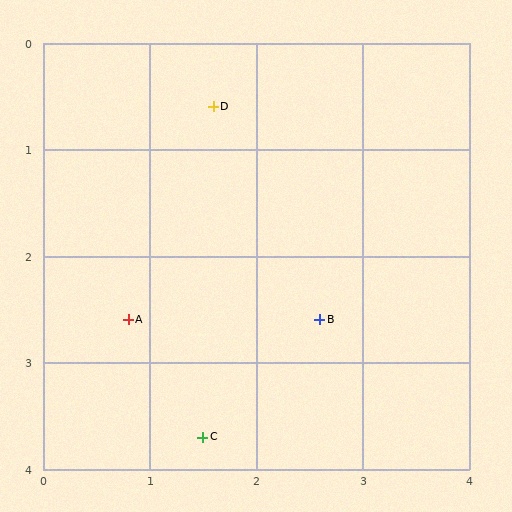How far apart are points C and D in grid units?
Points C and D are about 3.1 grid units apart.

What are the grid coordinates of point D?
Point D is at approximately (1.6, 0.6).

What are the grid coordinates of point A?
Point A is at approximately (0.8, 2.6).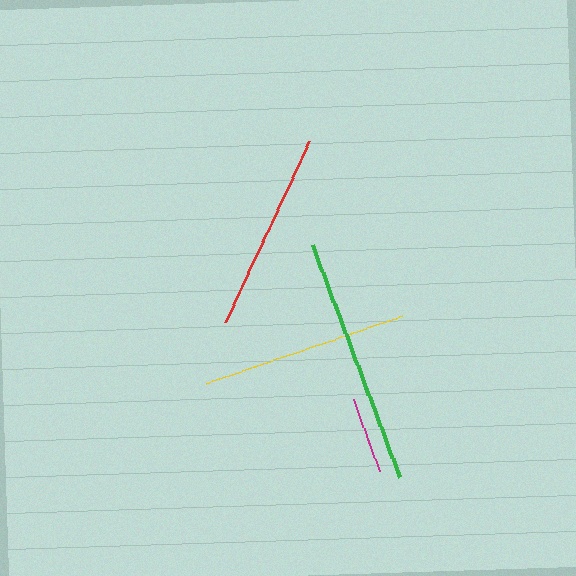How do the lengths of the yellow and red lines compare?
The yellow and red lines are approximately the same length.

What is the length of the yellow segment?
The yellow segment is approximately 207 pixels long.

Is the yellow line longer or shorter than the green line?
The green line is longer than the yellow line.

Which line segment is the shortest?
The magenta line is the shortest at approximately 77 pixels.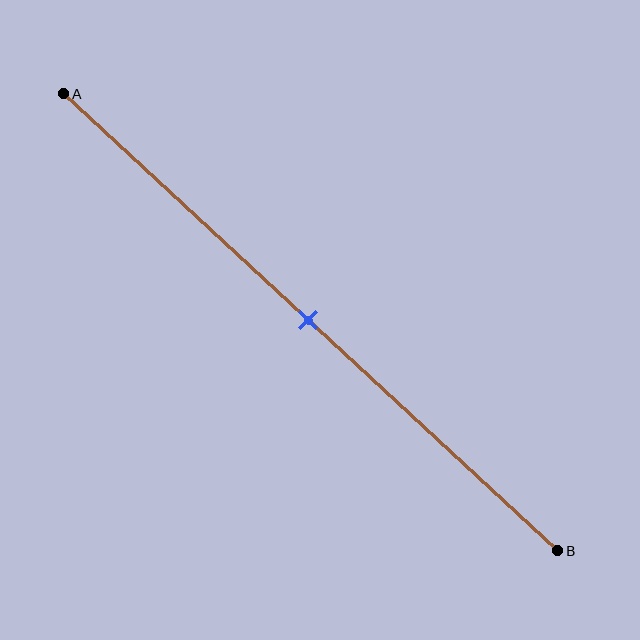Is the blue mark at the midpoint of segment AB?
Yes, the mark is approximately at the midpoint.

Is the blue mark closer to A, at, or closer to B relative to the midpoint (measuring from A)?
The blue mark is approximately at the midpoint of segment AB.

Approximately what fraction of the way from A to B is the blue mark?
The blue mark is approximately 50% of the way from A to B.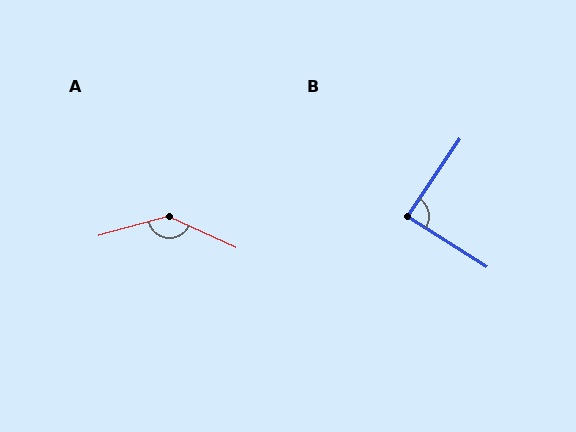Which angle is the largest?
A, at approximately 140 degrees.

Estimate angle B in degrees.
Approximately 88 degrees.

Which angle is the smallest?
B, at approximately 88 degrees.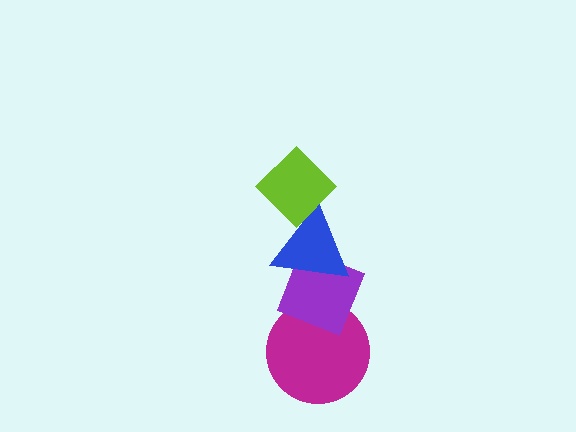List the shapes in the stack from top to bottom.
From top to bottom: the lime diamond, the blue triangle, the purple diamond, the magenta circle.